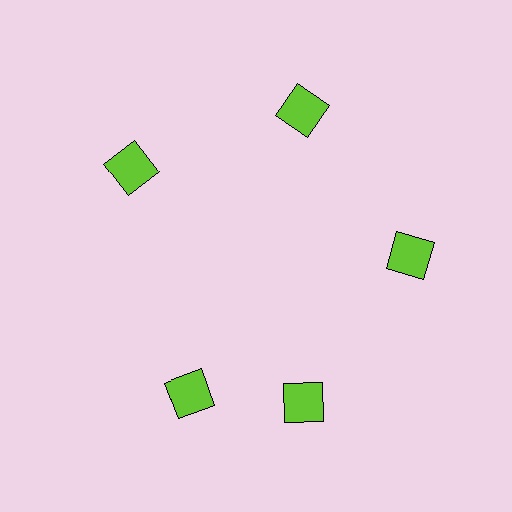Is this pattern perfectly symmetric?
No. The 5 lime squares are arranged in a ring, but one element near the 8 o'clock position is rotated out of alignment along the ring, breaking the 5-fold rotational symmetry.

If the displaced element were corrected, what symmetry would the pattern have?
It would have 5-fold rotational symmetry — the pattern would map onto itself every 72 degrees.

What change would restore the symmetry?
The symmetry would be restored by rotating it back into even spacing with its neighbors so that all 5 squares sit at equal angles and equal distance from the center.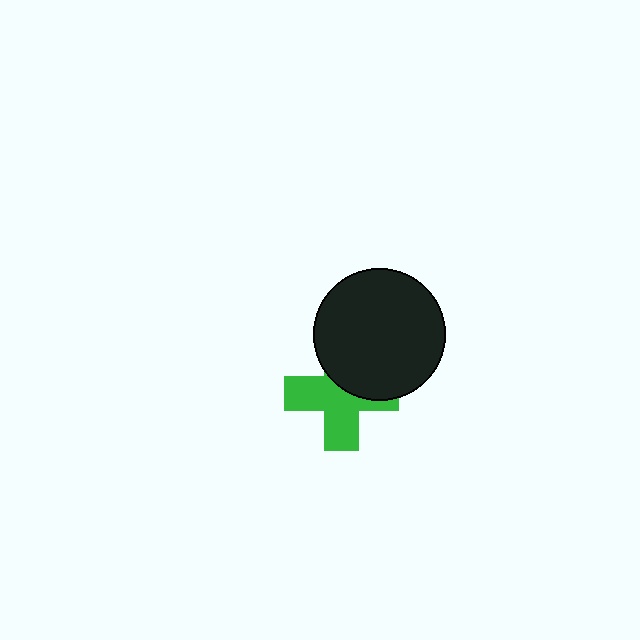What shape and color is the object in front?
The object in front is a black circle.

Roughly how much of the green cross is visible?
About half of it is visible (roughly 60%).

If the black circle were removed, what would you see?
You would see the complete green cross.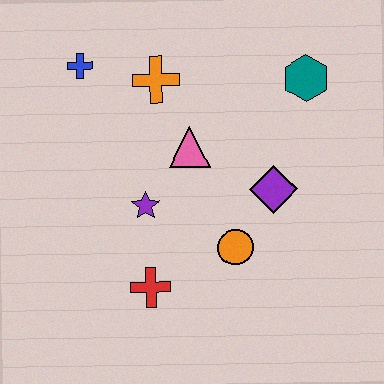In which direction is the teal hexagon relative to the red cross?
The teal hexagon is above the red cross.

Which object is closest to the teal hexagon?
The purple diamond is closest to the teal hexagon.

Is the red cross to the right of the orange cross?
No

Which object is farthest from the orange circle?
The blue cross is farthest from the orange circle.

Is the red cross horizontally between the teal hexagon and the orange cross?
No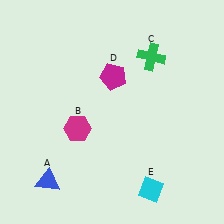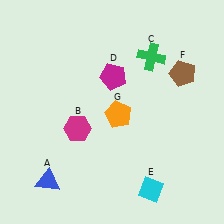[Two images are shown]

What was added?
A brown pentagon (F), an orange pentagon (G) were added in Image 2.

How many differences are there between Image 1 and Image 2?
There are 2 differences between the two images.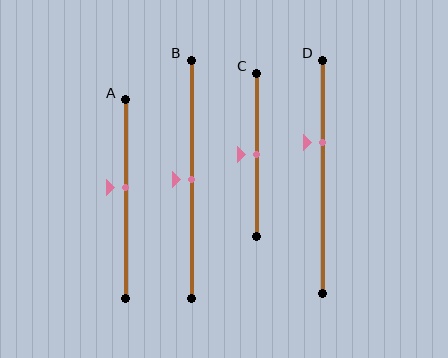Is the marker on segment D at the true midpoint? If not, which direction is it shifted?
No, the marker on segment D is shifted upward by about 14% of the segment length.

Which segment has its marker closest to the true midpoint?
Segment B has its marker closest to the true midpoint.